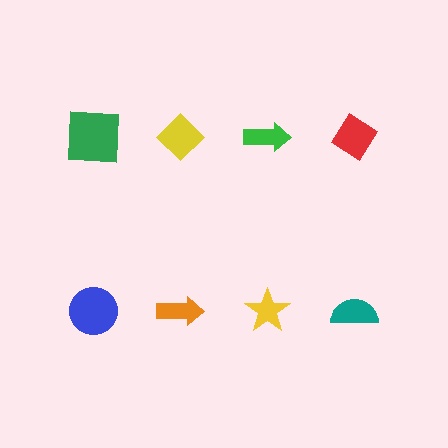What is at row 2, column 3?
A yellow star.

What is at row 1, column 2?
A yellow diamond.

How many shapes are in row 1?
4 shapes.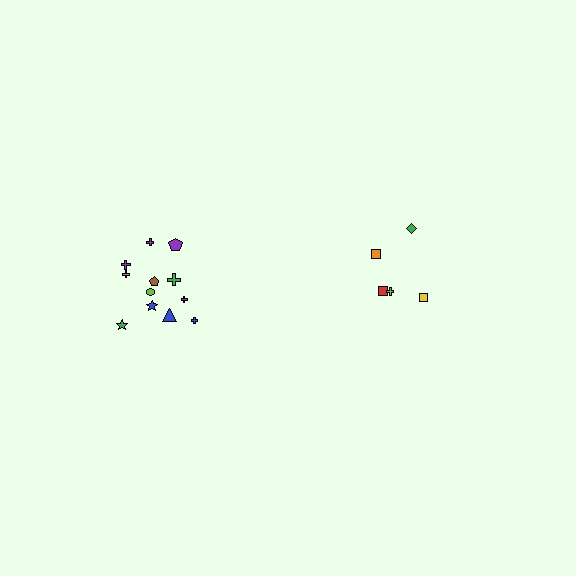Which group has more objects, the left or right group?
The left group.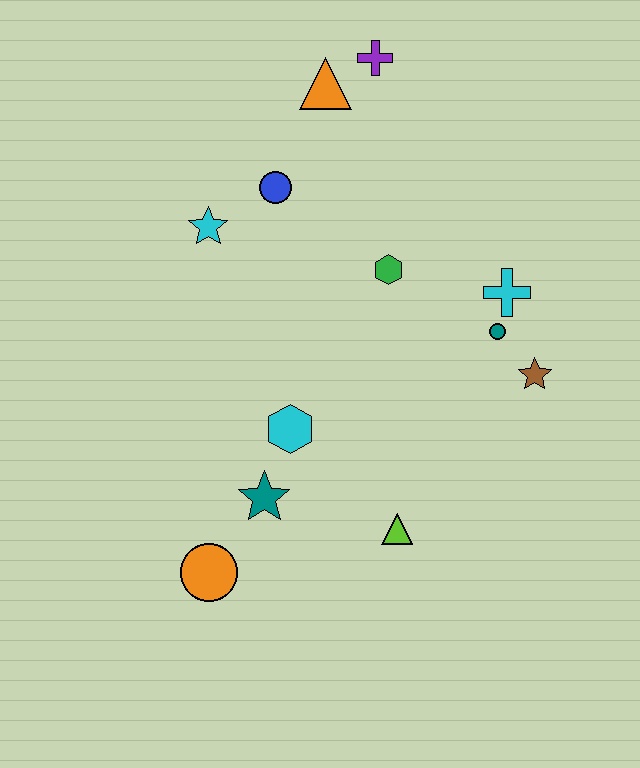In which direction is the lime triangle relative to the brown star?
The lime triangle is below the brown star.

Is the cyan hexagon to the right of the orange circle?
Yes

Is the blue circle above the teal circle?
Yes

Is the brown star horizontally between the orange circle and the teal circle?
No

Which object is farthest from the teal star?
The purple cross is farthest from the teal star.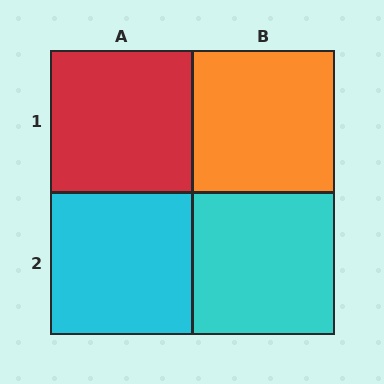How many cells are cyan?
2 cells are cyan.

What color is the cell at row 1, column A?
Red.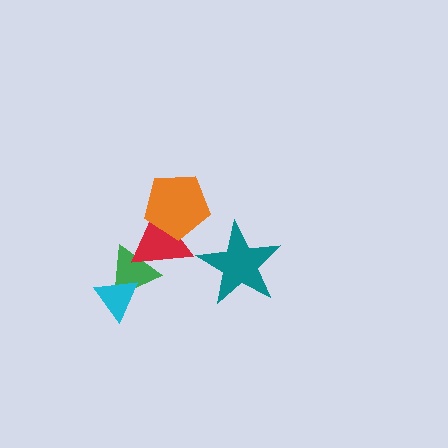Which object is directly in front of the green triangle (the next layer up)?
The red triangle is directly in front of the green triangle.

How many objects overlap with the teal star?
0 objects overlap with the teal star.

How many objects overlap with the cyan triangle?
1 object overlaps with the cyan triangle.